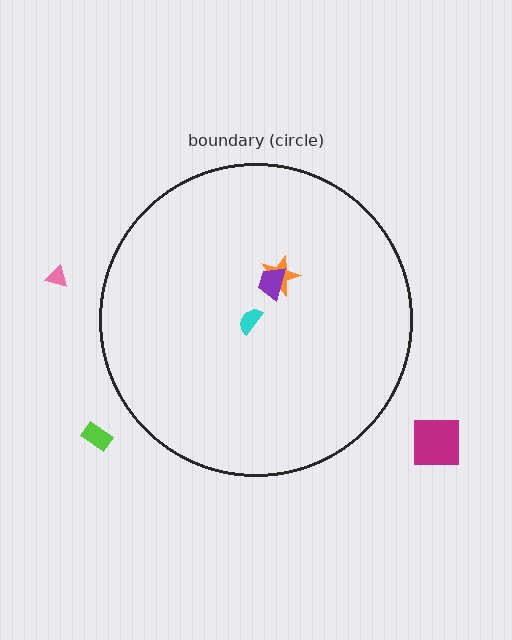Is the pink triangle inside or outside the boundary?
Outside.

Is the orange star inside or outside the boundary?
Inside.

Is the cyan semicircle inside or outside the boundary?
Inside.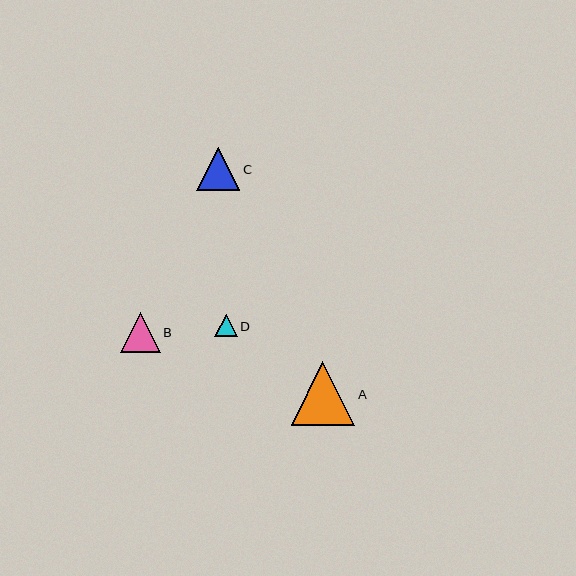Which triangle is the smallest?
Triangle D is the smallest with a size of approximately 22 pixels.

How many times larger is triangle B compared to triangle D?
Triangle B is approximately 1.8 times the size of triangle D.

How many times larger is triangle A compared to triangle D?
Triangle A is approximately 2.8 times the size of triangle D.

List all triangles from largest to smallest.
From largest to smallest: A, C, B, D.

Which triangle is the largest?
Triangle A is the largest with a size of approximately 63 pixels.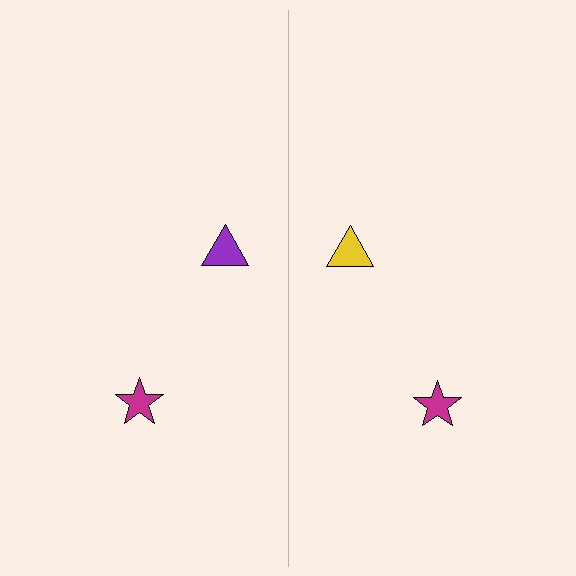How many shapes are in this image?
There are 4 shapes in this image.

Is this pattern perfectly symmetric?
No, the pattern is not perfectly symmetric. The yellow triangle on the right side breaks the symmetry — its mirror counterpart is purple.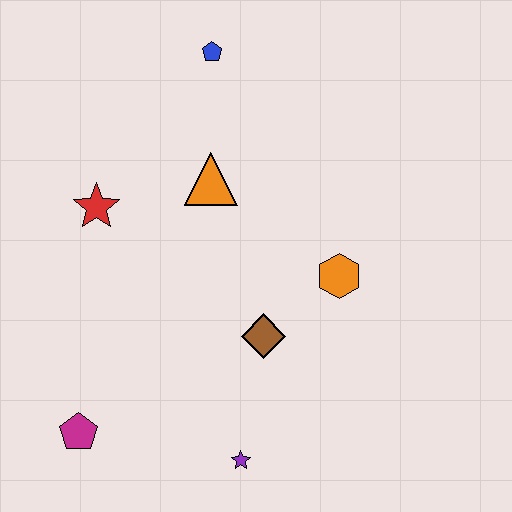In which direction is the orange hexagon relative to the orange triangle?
The orange hexagon is to the right of the orange triangle.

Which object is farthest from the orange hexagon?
The magenta pentagon is farthest from the orange hexagon.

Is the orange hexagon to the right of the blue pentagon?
Yes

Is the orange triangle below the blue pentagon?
Yes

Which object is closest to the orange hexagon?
The brown diamond is closest to the orange hexagon.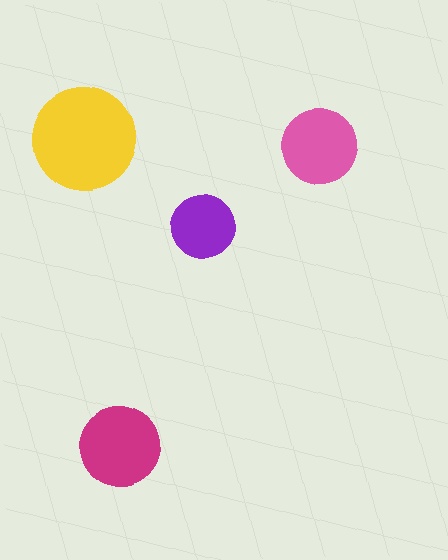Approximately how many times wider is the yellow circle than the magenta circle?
About 1.5 times wider.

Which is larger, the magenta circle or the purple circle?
The magenta one.